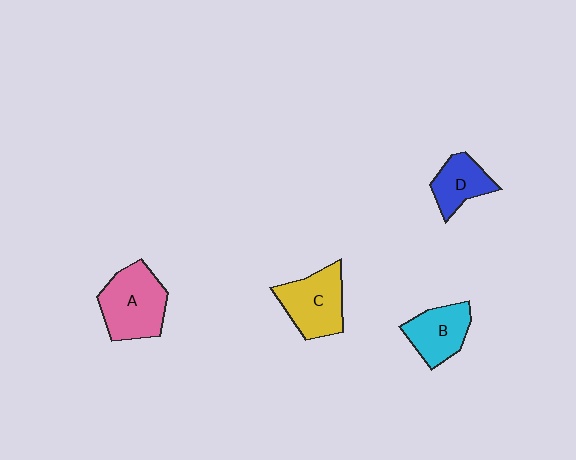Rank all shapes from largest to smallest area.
From largest to smallest: A (pink), C (yellow), B (cyan), D (blue).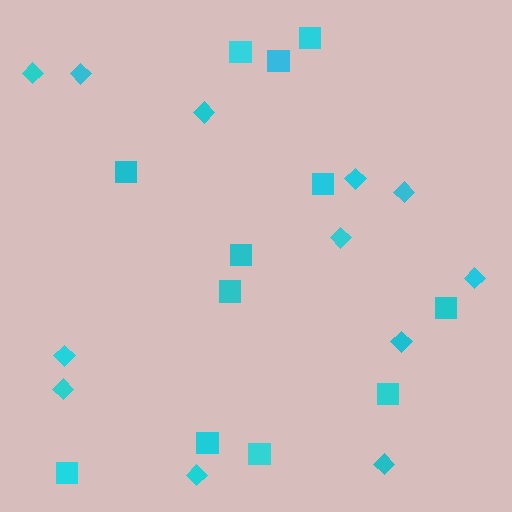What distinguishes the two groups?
There are 2 groups: one group of squares (12) and one group of diamonds (12).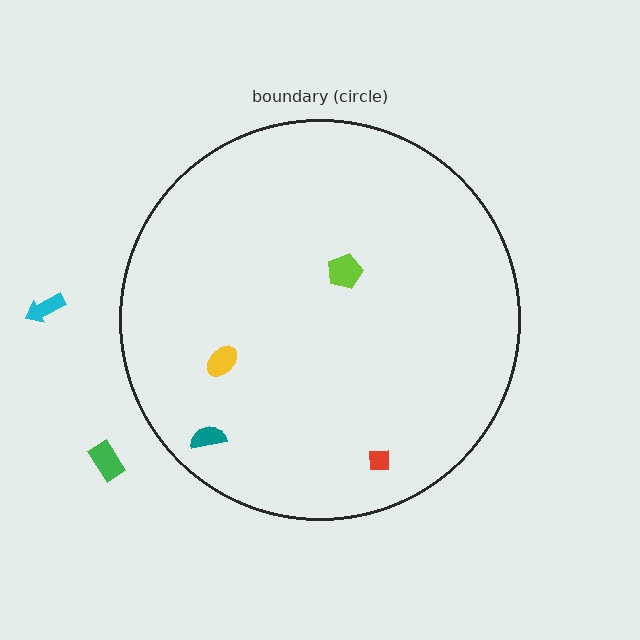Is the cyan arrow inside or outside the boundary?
Outside.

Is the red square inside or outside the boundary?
Inside.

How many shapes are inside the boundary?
4 inside, 2 outside.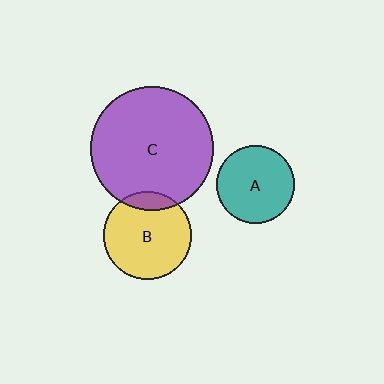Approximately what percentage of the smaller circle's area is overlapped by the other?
Approximately 10%.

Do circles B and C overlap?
Yes.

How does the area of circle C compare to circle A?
Approximately 2.5 times.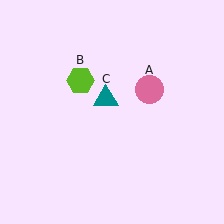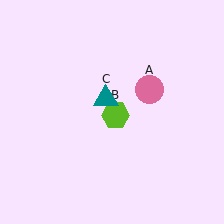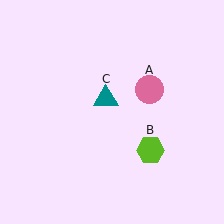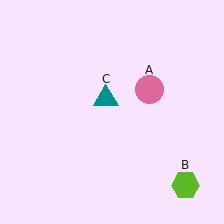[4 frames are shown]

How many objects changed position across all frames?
1 object changed position: lime hexagon (object B).